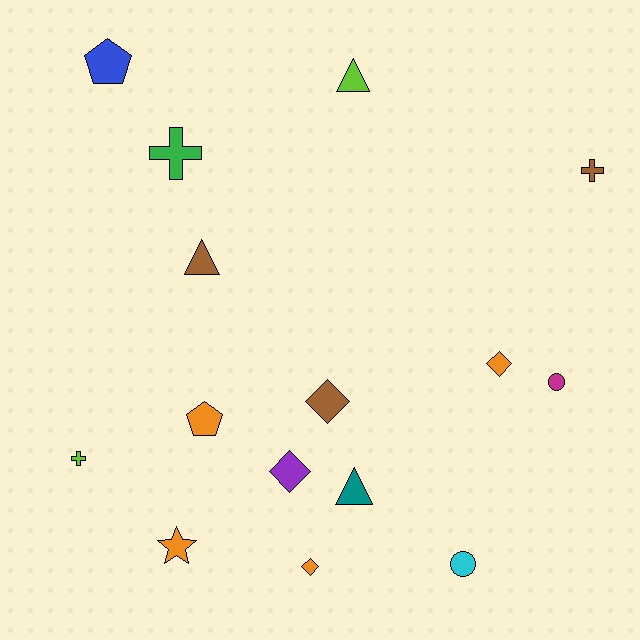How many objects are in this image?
There are 15 objects.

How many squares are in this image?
There are no squares.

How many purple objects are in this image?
There is 1 purple object.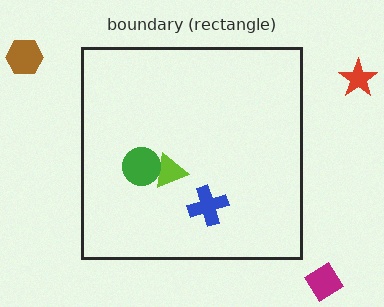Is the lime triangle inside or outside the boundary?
Inside.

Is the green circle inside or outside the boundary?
Inside.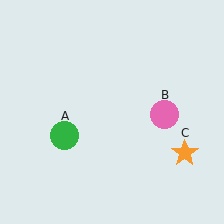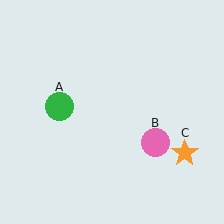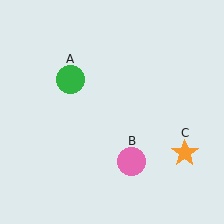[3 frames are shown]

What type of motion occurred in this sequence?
The green circle (object A), pink circle (object B) rotated clockwise around the center of the scene.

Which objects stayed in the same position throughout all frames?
Orange star (object C) remained stationary.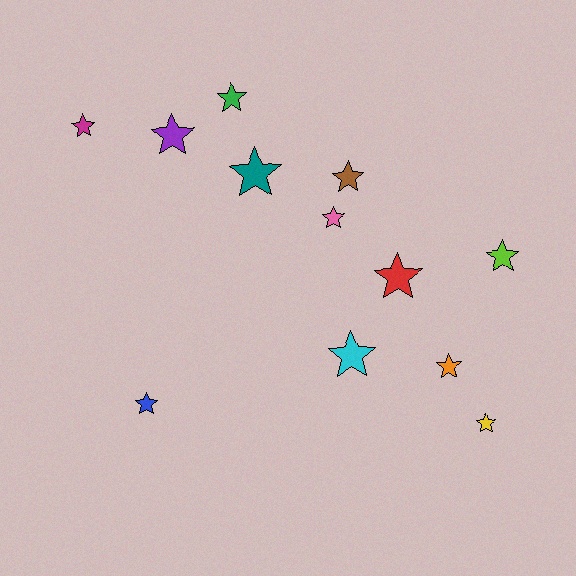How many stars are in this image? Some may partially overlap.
There are 12 stars.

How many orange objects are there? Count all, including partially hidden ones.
There is 1 orange object.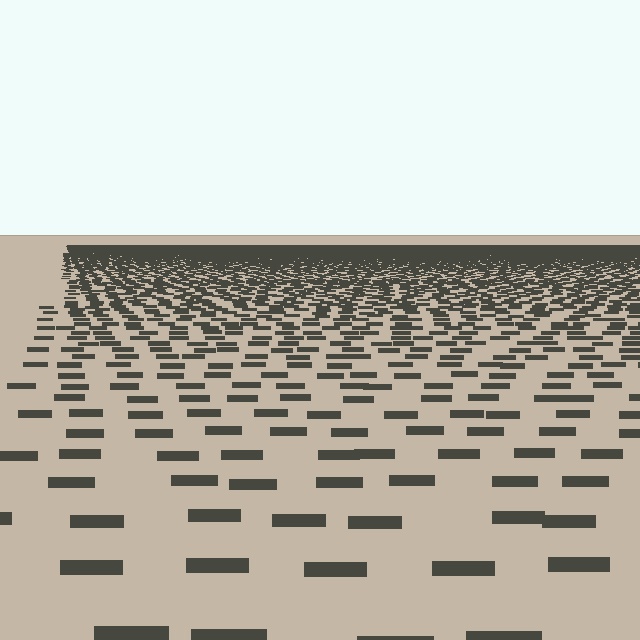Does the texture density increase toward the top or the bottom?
Density increases toward the top.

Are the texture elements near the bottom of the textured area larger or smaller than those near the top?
Larger. Near the bottom, elements are closer to the viewer and appear at a bigger on-screen size.